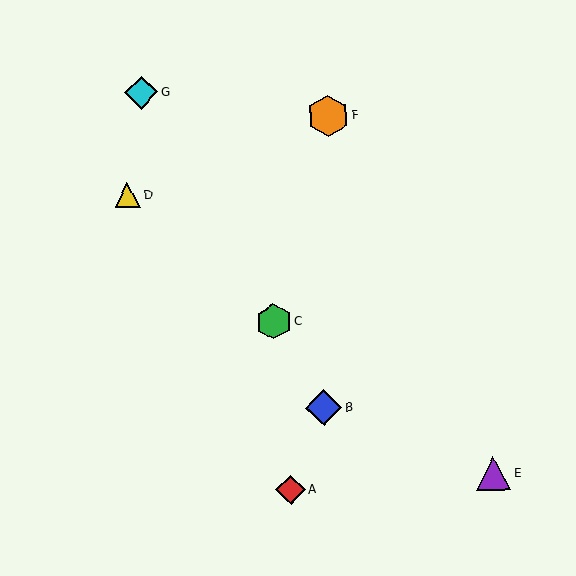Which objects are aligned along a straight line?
Objects B, C, G are aligned along a straight line.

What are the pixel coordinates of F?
Object F is at (328, 116).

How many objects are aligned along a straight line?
3 objects (B, C, G) are aligned along a straight line.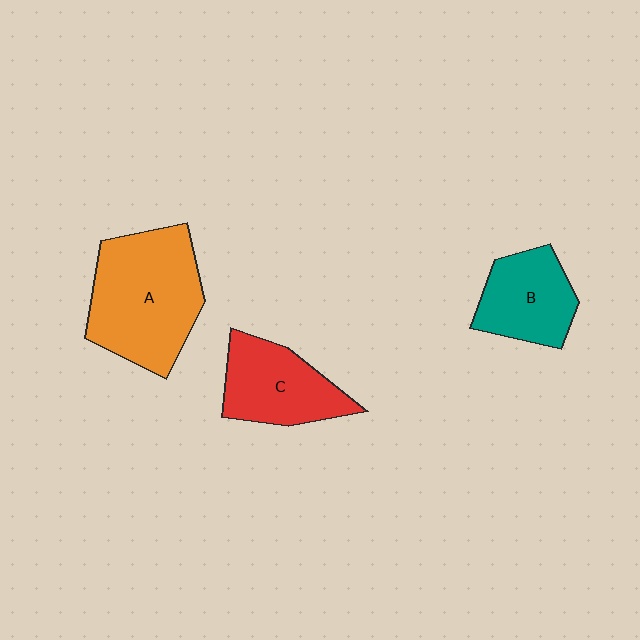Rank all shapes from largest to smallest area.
From largest to smallest: A (orange), C (red), B (teal).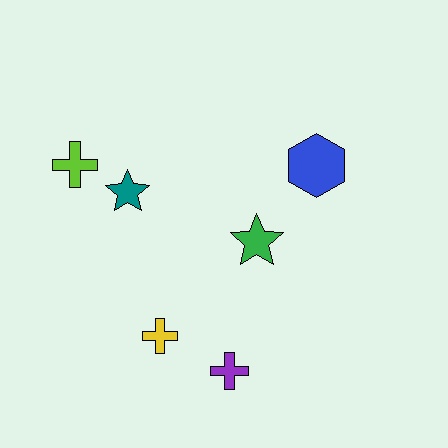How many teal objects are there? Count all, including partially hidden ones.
There is 1 teal object.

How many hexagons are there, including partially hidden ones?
There is 1 hexagon.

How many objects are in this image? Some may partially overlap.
There are 6 objects.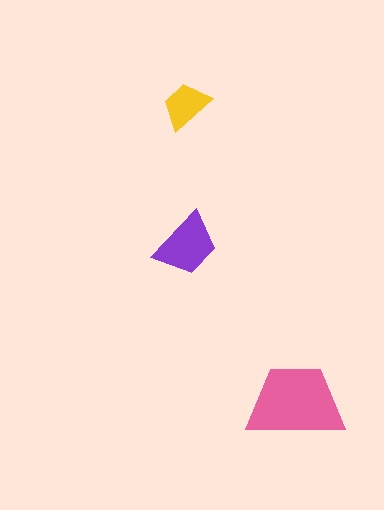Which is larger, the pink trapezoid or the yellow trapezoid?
The pink one.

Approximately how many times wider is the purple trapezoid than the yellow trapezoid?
About 1.5 times wider.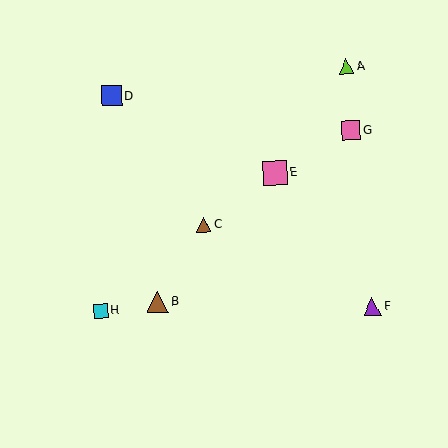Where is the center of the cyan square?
The center of the cyan square is at (101, 311).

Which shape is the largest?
The pink square (labeled E) is the largest.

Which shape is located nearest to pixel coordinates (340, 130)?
The pink square (labeled G) at (351, 131) is nearest to that location.